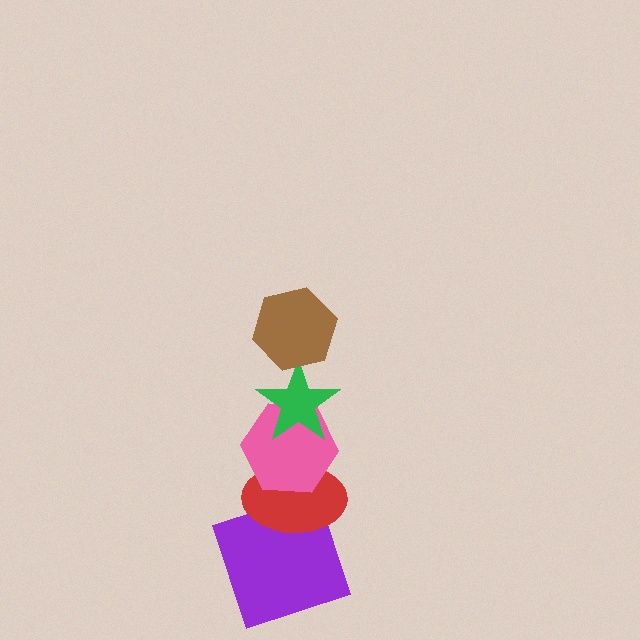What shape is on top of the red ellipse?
The pink hexagon is on top of the red ellipse.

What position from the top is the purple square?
The purple square is 5th from the top.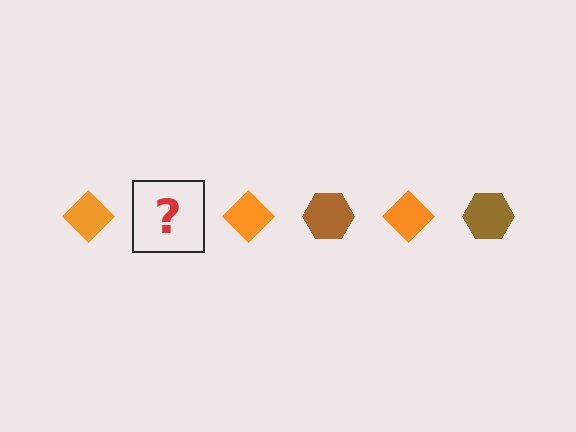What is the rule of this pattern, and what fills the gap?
The rule is that the pattern alternates between orange diamond and brown hexagon. The gap should be filled with a brown hexagon.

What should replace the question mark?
The question mark should be replaced with a brown hexagon.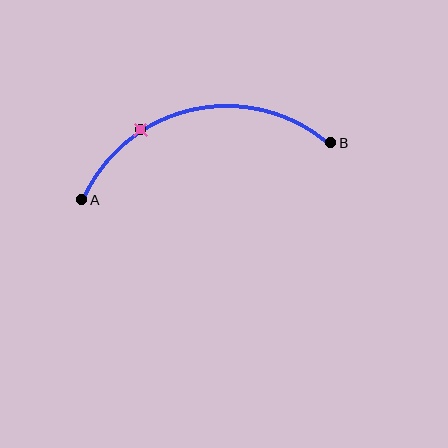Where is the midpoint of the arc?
The arc midpoint is the point on the curve farthest from the straight line joining A and B. It sits above that line.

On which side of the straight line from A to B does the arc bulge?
The arc bulges above the straight line connecting A and B.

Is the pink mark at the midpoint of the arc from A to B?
No. The pink mark lies on the arc but is closer to endpoint A. The arc midpoint would be at the point on the curve equidistant along the arc from both A and B.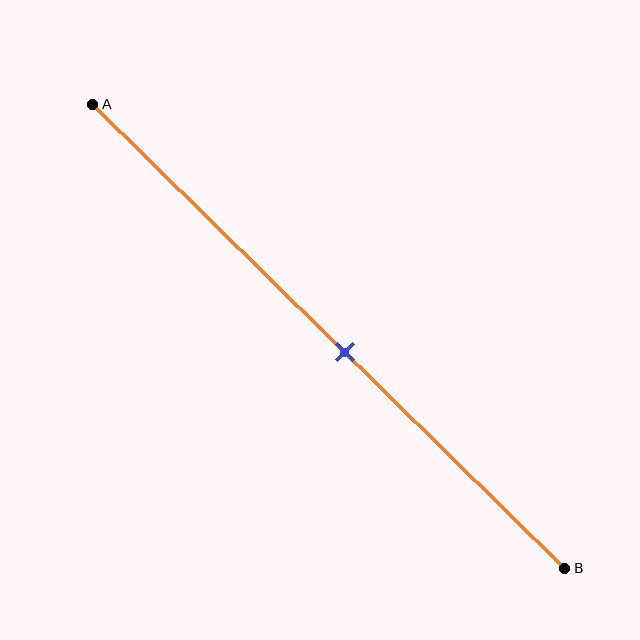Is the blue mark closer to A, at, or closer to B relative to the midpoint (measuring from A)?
The blue mark is closer to point B than the midpoint of segment AB.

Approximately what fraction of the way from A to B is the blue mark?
The blue mark is approximately 55% of the way from A to B.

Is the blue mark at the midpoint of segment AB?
No, the mark is at about 55% from A, not at the 50% midpoint.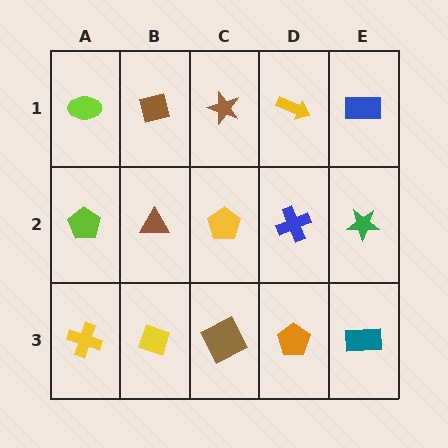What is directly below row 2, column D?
An orange pentagon.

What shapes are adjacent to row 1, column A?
A lime pentagon (row 2, column A), a brown square (row 1, column B).